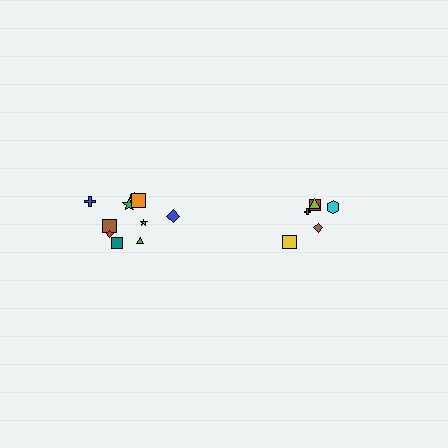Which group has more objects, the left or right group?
The left group.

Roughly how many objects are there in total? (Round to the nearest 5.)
Roughly 15 objects in total.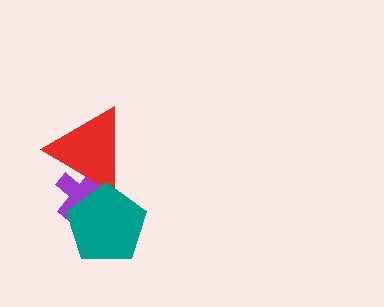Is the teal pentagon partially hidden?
No, no other shape covers it.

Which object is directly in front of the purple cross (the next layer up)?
The red triangle is directly in front of the purple cross.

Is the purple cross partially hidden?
Yes, it is partially covered by another shape.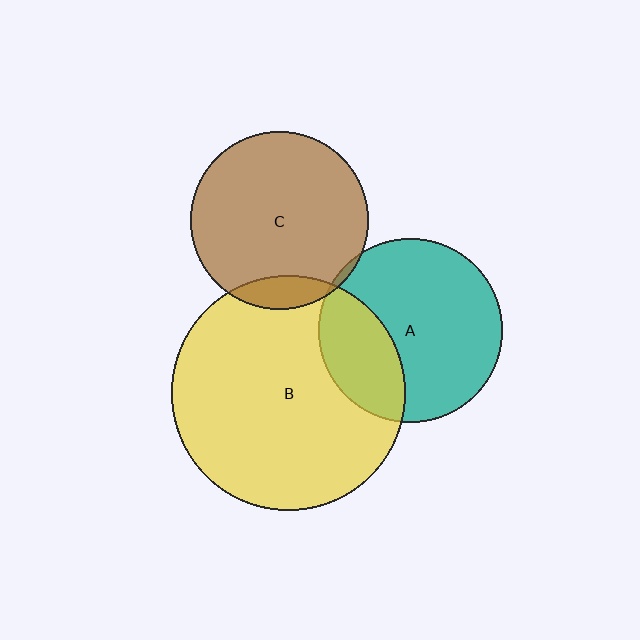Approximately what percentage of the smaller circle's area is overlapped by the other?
Approximately 5%.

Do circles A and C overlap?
Yes.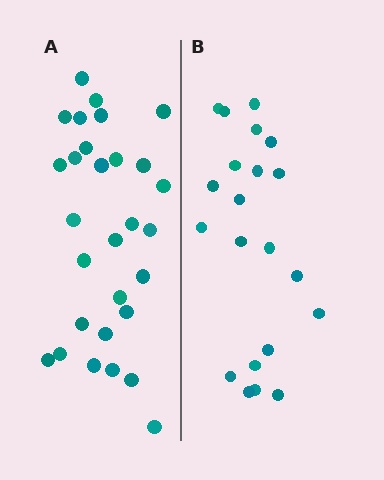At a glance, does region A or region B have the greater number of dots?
Region A (the left region) has more dots.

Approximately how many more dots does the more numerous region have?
Region A has roughly 8 or so more dots than region B.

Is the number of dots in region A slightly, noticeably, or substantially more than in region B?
Region A has noticeably more, but not dramatically so. The ratio is roughly 1.4 to 1.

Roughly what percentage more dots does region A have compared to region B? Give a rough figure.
About 40% more.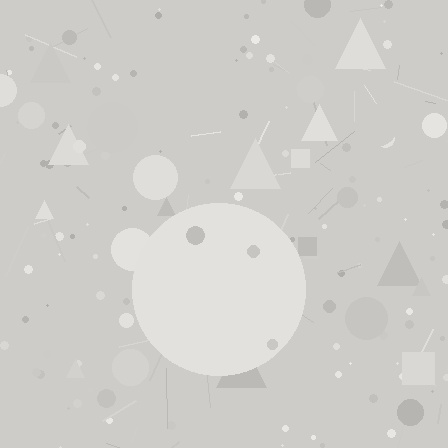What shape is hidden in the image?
A circle is hidden in the image.